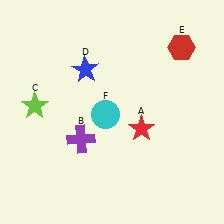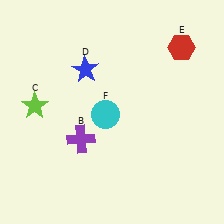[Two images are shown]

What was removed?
The red star (A) was removed in Image 2.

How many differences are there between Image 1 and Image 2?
There is 1 difference between the two images.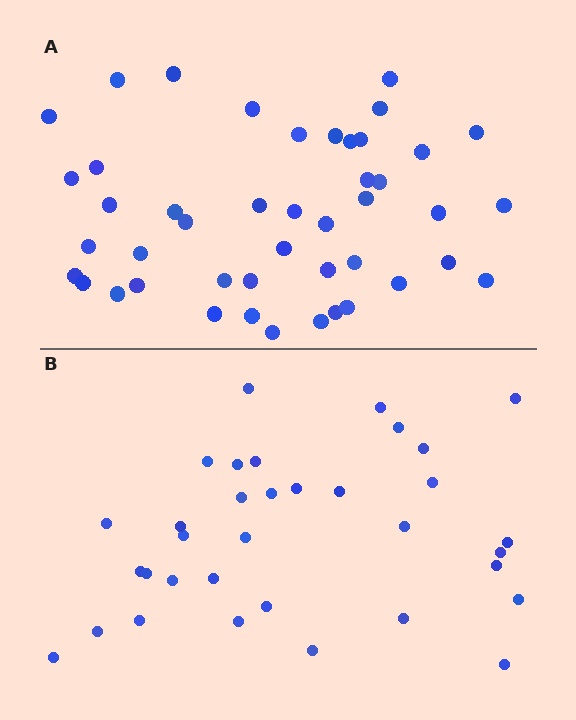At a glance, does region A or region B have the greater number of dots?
Region A (the top region) has more dots.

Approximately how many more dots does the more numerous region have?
Region A has roughly 12 or so more dots than region B.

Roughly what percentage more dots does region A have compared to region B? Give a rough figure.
About 30% more.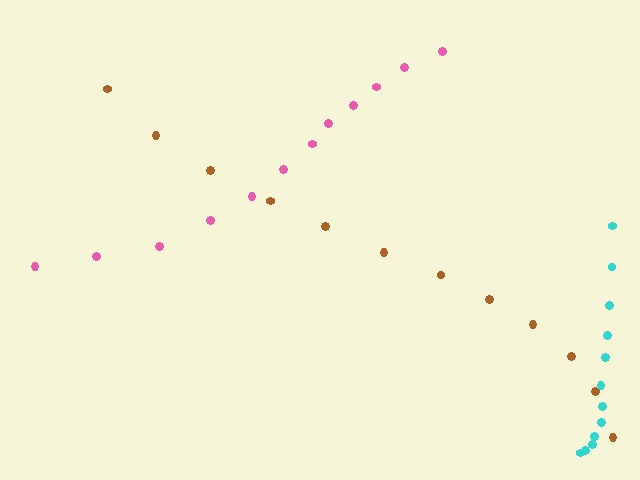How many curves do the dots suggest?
There are 3 distinct paths.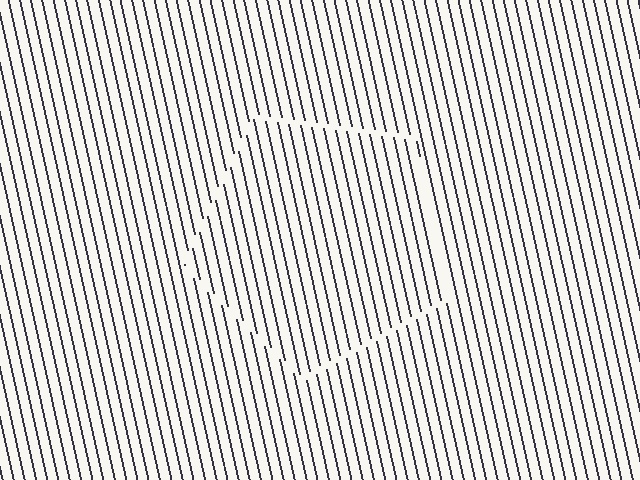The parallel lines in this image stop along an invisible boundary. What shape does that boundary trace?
An illusory pentagon. The interior of the shape contains the same grating, shifted by half a period — the contour is defined by the phase discontinuity where line-ends from the inner and outer gratings abut.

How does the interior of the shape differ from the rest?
The interior of the shape contains the same grating, shifted by half a period — the contour is defined by the phase discontinuity where line-ends from the inner and outer gratings abut.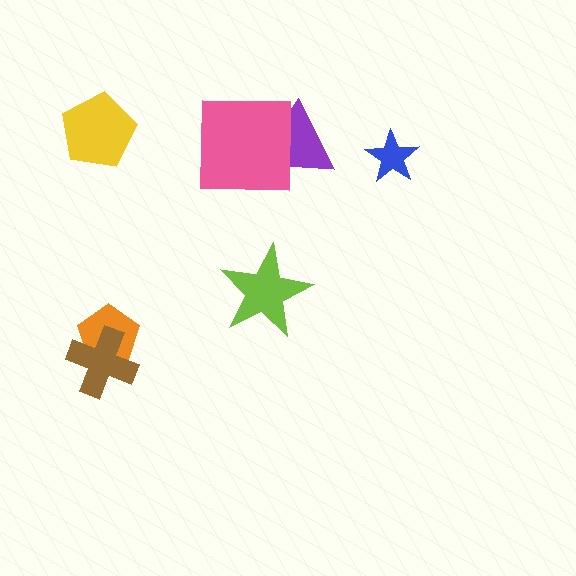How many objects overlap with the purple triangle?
1 object overlaps with the purple triangle.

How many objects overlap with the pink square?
1 object overlaps with the pink square.